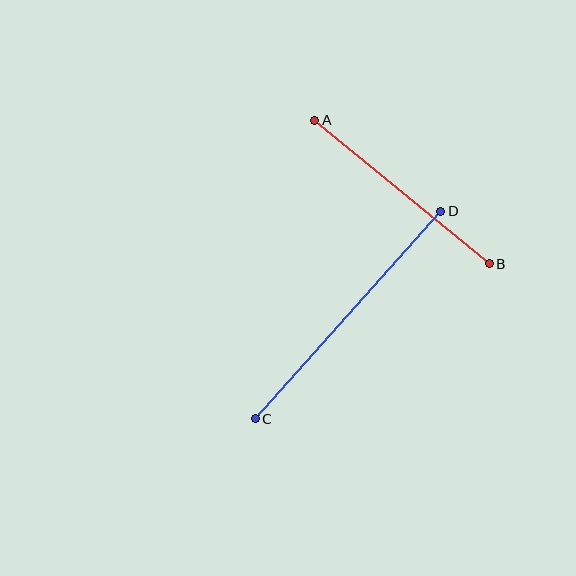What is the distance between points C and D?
The distance is approximately 278 pixels.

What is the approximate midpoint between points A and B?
The midpoint is at approximately (402, 192) pixels.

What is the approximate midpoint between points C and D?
The midpoint is at approximately (348, 315) pixels.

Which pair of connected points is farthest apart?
Points C and D are farthest apart.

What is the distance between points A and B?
The distance is approximately 226 pixels.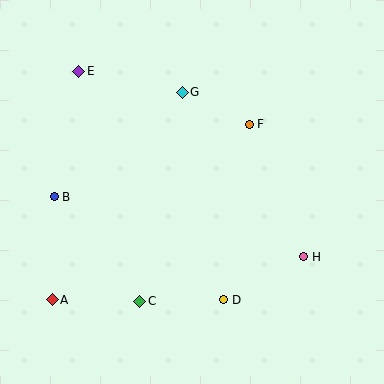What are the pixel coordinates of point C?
Point C is at (140, 301).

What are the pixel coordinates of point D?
Point D is at (224, 300).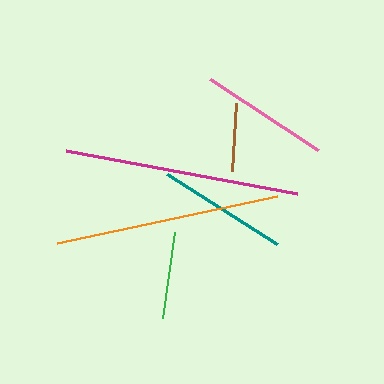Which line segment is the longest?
The magenta line is the longest at approximately 235 pixels.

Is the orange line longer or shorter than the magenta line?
The magenta line is longer than the orange line.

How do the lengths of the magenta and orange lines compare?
The magenta and orange lines are approximately the same length.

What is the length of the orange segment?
The orange segment is approximately 225 pixels long.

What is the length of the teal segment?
The teal segment is approximately 131 pixels long.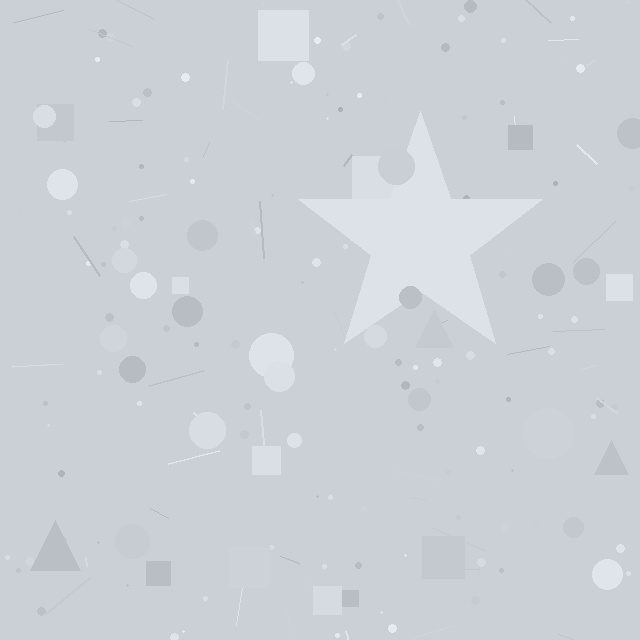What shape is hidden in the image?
A star is hidden in the image.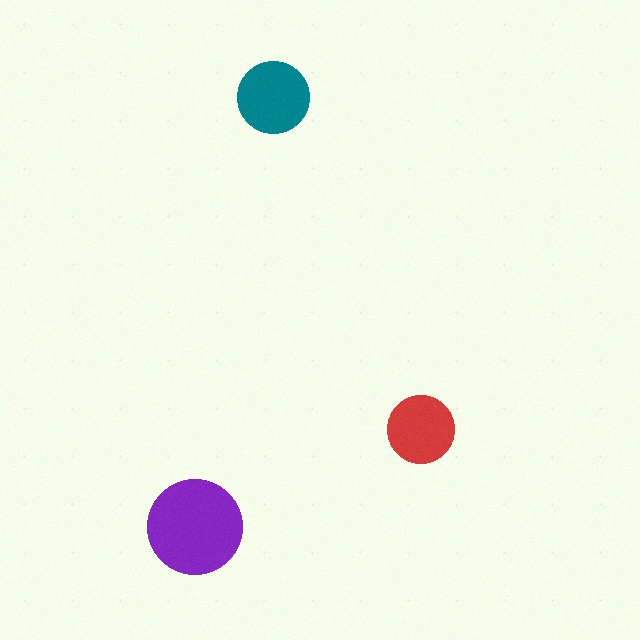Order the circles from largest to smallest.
the purple one, the teal one, the red one.